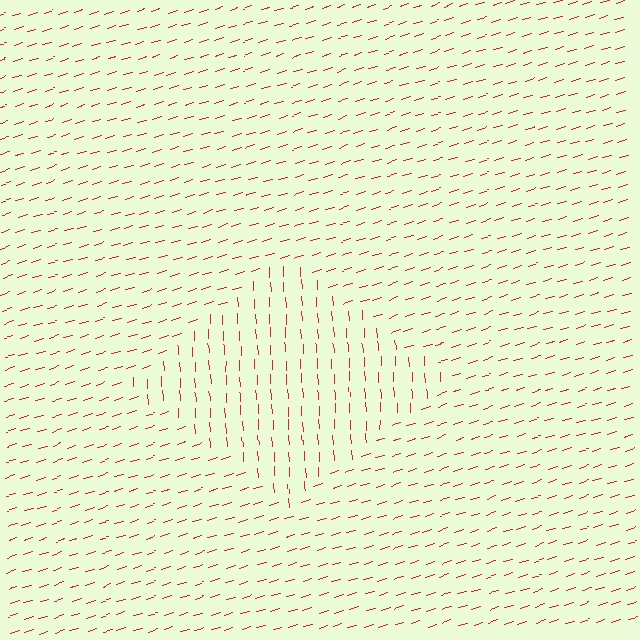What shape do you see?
I see a diamond.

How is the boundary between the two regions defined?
The boundary is defined purely by a change in line orientation (approximately 75 degrees difference). All lines are the same color and thickness.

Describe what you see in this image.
The image is filled with small red line segments. A diamond region in the image has lines oriented differently from the surrounding lines, creating a visible texture boundary.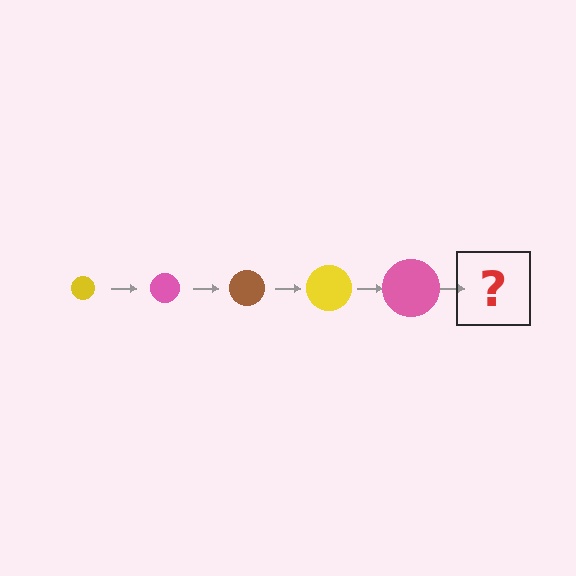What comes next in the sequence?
The next element should be a brown circle, larger than the previous one.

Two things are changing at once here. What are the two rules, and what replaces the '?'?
The two rules are that the circle grows larger each step and the color cycles through yellow, pink, and brown. The '?' should be a brown circle, larger than the previous one.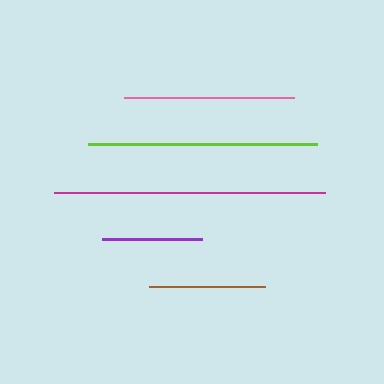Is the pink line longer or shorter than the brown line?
The pink line is longer than the brown line.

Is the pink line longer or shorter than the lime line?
The lime line is longer than the pink line.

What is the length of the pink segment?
The pink segment is approximately 169 pixels long.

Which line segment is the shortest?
The purple line is the shortest at approximately 101 pixels.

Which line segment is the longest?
The magenta line is the longest at approximately 271 pixels.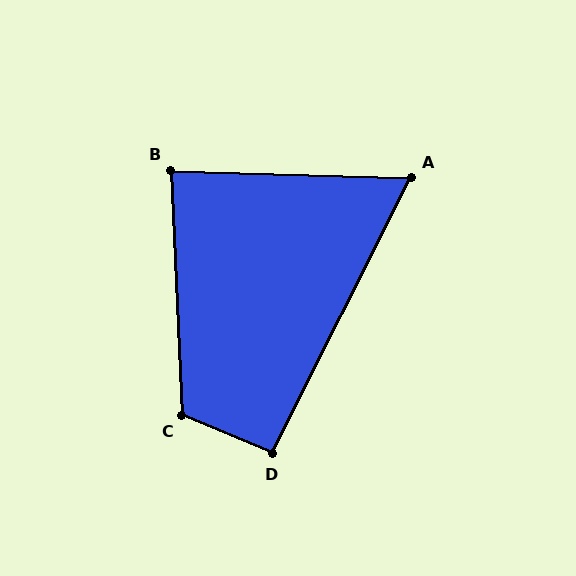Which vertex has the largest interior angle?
C, at approximately 115 degrees.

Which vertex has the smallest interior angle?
A, at approximately 65 degrees.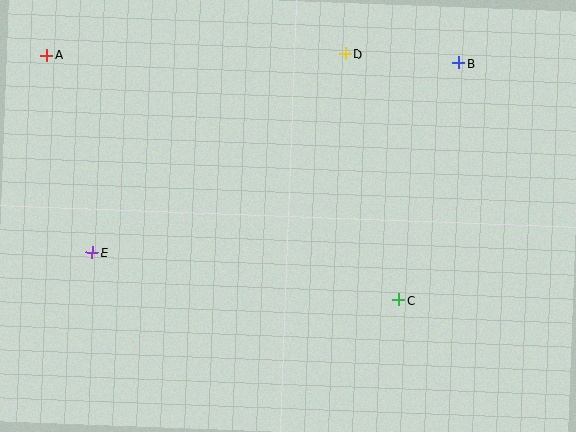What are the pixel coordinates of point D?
Point D is at (346, 54).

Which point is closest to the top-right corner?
Point B is closest to the top-right corner.